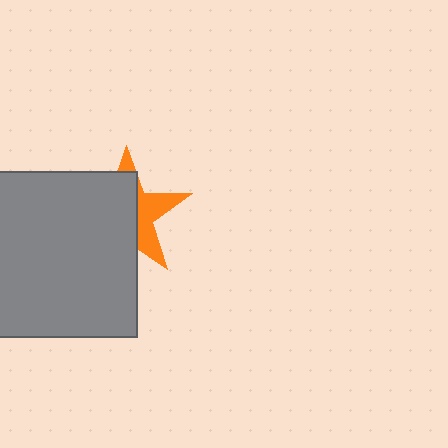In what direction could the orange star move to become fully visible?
The orange star could move right. That would shift it out from behind the gray square entirely.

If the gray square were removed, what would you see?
You would see the complete orange star.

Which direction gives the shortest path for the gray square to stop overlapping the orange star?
Moving left gives the shortest separation.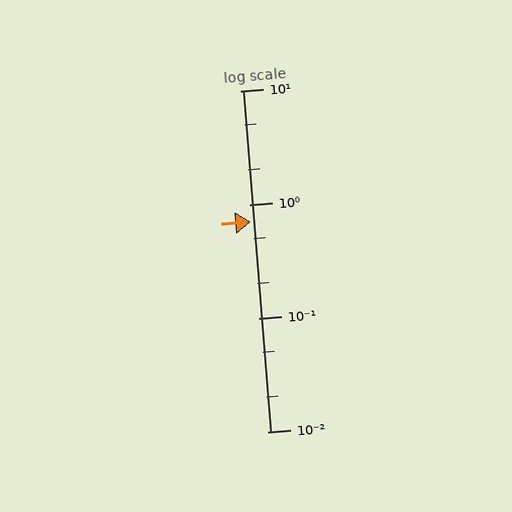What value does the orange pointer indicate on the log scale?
The pointer indicates approximately 0.7.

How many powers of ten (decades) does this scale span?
The scale spans 3 decades, from 0.01 to 10.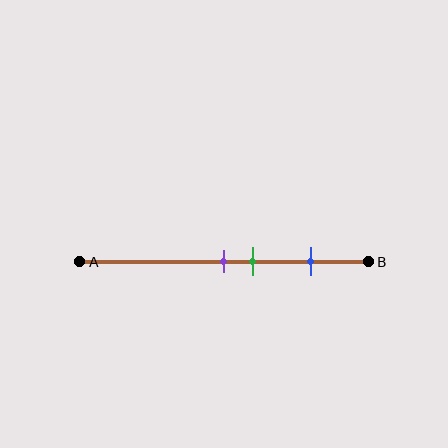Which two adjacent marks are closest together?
The purple and green marks are the closest adjacent pair.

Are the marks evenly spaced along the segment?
No, the marks are not evenly spaced.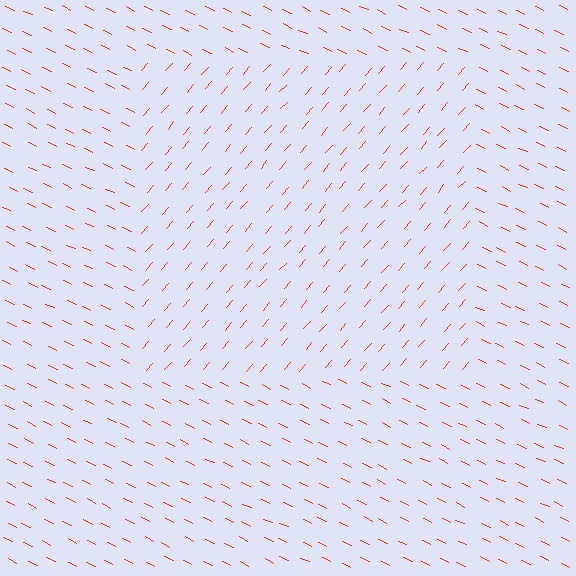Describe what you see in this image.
The image is filled with small red line segments. A rectangle region in the image has lines oriented differently from the surrounding lines, creating a visible texture boundary.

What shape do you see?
I see a rectangle.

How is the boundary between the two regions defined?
The boundary is defined purely by a change in line orientation (approximately 75 degrees difference). All lines are the same color and thickness.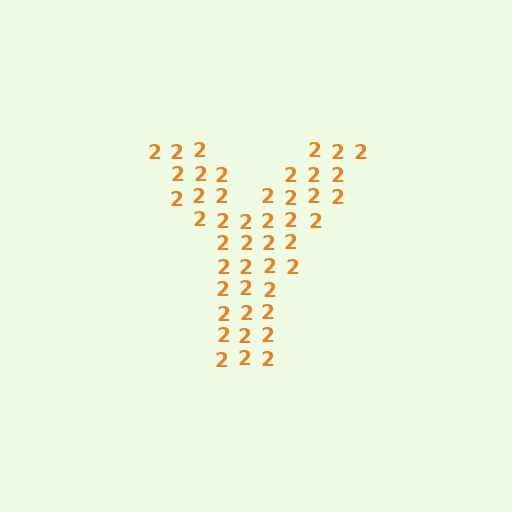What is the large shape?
The large shape is the letter Y.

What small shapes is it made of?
It is made of small digit 2's.